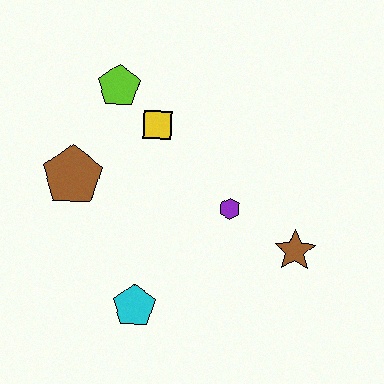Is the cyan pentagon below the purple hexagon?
Yes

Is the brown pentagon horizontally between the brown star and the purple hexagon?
No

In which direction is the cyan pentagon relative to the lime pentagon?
The cyan pentagon is below the lime pentagon.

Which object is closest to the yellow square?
The lime pentagon is closest to the yellow square.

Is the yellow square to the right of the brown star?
No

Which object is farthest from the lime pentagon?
The brown star is farthest from the lime pentagon.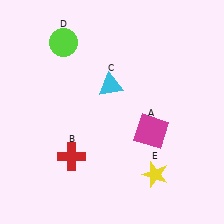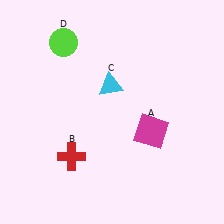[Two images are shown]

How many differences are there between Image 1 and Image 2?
There is 1 difference between the two images.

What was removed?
The yellow star (E) was removed in Image 2.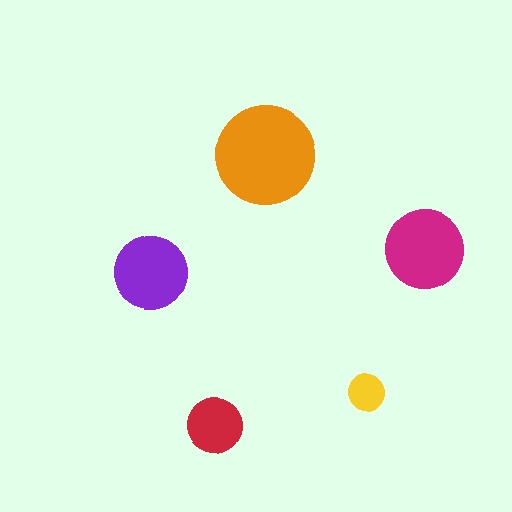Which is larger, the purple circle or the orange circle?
The orange one.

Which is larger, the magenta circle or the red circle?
The magenta one.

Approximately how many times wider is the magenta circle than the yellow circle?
About 2 times wider.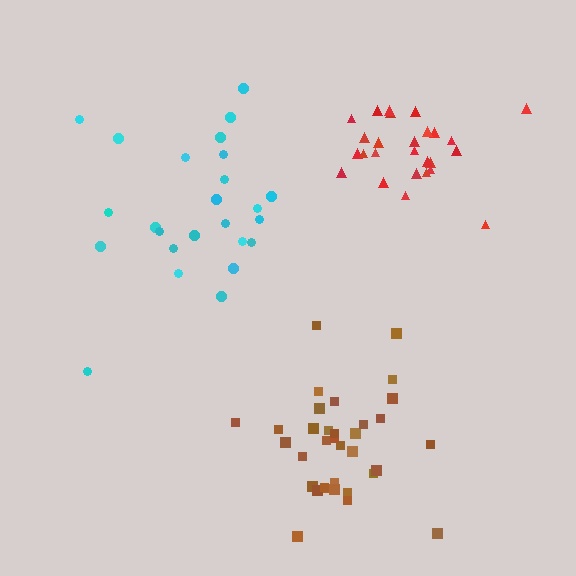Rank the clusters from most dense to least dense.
red, brown, cyan.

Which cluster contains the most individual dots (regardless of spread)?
Brown (34).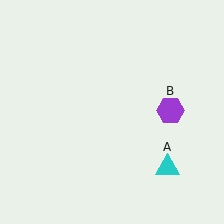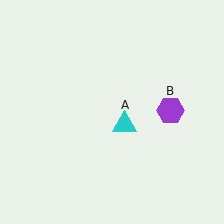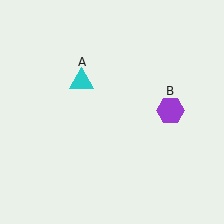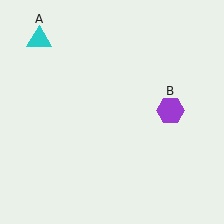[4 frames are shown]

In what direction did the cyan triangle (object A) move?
The cyan triangle (object A) moved up and to the left.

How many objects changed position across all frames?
1 object changed position: cyan triangle (object A).